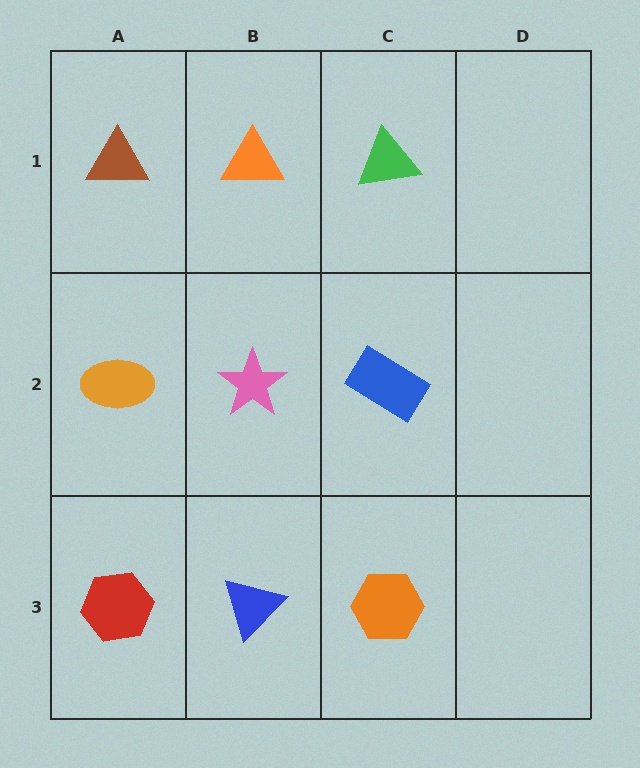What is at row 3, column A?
A red hexagon.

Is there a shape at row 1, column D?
No, that cell is empty.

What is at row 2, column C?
A blue rectangle.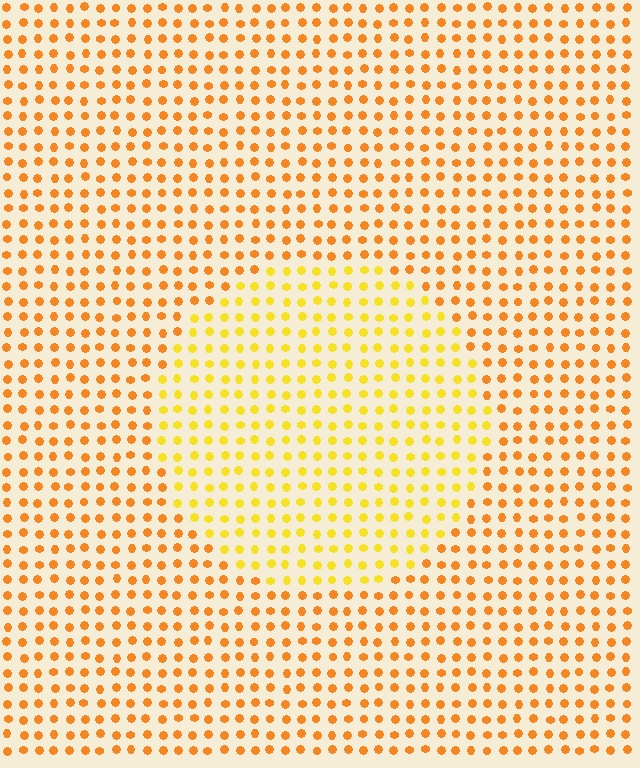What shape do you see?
I see a circle.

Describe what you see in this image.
The image is filled with small orange elements in a uniform arrangement. A circle-shaped region is visible where the elements are tinted to a slightly different hue, forming a subtle color boundary.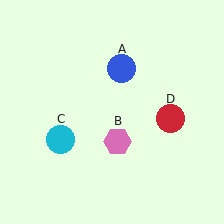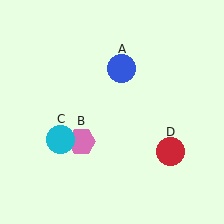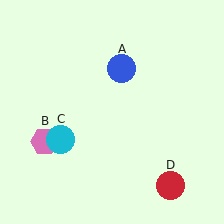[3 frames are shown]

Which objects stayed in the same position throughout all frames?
Blue circle (object A) and cyan circle (object C) remained stationary.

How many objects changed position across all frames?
2 objects changed position: pink hexagon (object B), red circle (object D).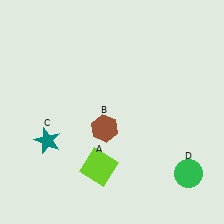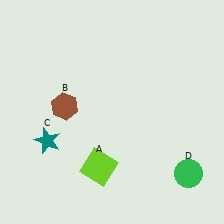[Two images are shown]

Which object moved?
The brown hexagon (B) moved left.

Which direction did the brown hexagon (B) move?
The brown hexagon (B) moved left.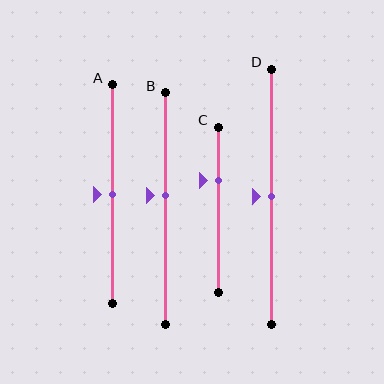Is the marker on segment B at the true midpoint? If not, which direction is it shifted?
No, the marker on segment B is shifted upward by about 6% of the segment length.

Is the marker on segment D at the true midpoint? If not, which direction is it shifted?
Yes, the marker on segment D is at the true midpoint.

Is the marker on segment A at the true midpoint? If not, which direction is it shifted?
Yes, the marker on segment A is at the true midpoint.